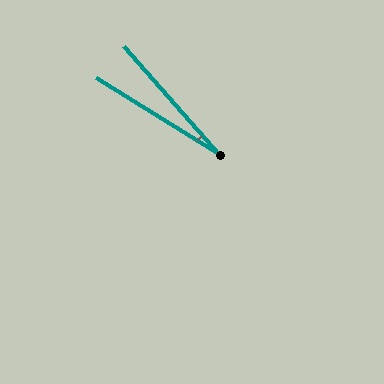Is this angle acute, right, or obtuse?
It is acute.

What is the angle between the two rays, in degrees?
Approximately 17 degrees.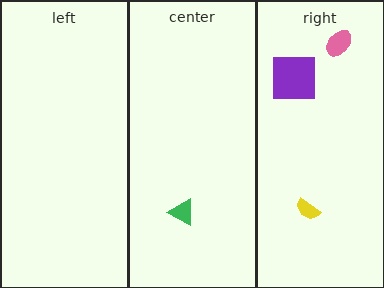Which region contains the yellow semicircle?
The right region.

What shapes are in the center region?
The green triangle.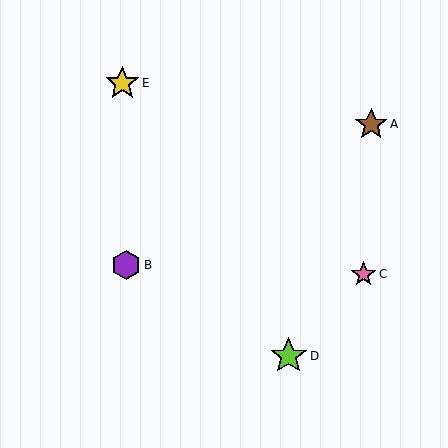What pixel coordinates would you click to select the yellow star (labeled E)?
Click at (122, 83) to select the yellow star E.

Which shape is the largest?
The lime star (labeled D) is the largest.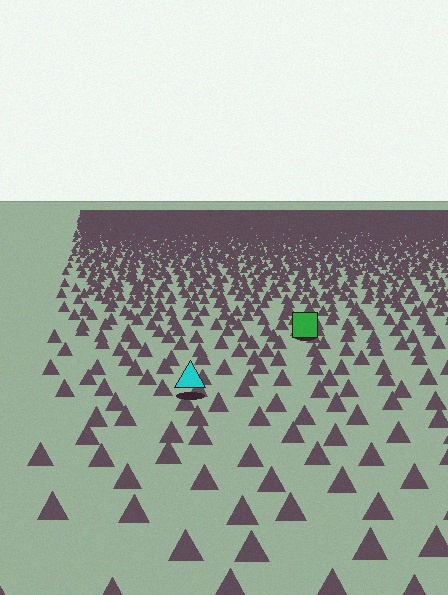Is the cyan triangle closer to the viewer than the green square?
Yes. The cyan triangle is closer — you can tell from the texture gradient: the ground texture is coarser near it.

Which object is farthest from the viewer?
The green square is farthest from the viewer. It appears smaller and the ground texture around it is denser.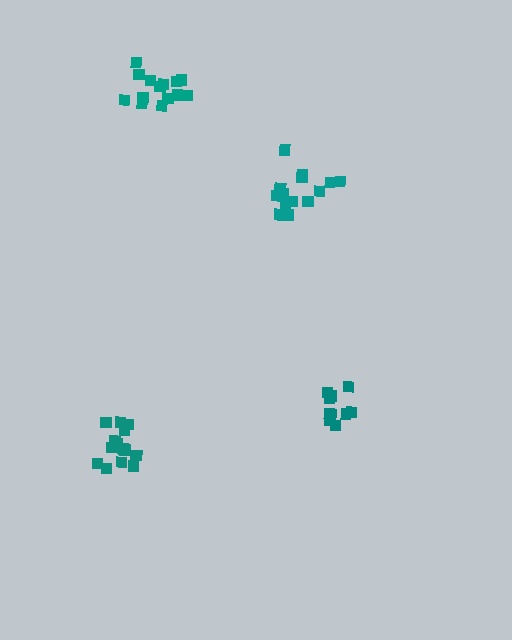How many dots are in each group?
Group 1: 15 dots, Group 2: 15 dots, Group 3: 10 dots, Group 4: 14 dots (54 total).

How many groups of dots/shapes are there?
There are 4 groups.